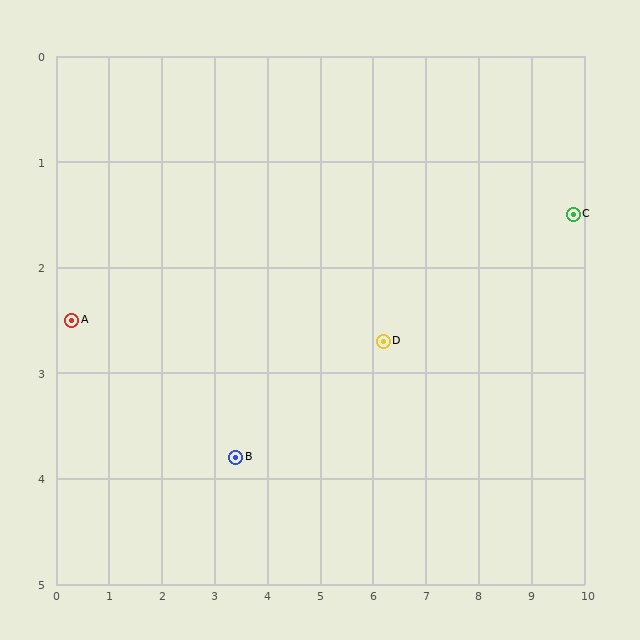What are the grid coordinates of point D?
Point D is at approximately (6.2, 2.7).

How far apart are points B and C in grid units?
Points B and C are about 6.8 grid units apart.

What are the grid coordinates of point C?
Point C is at approximately (9.8, 1.5).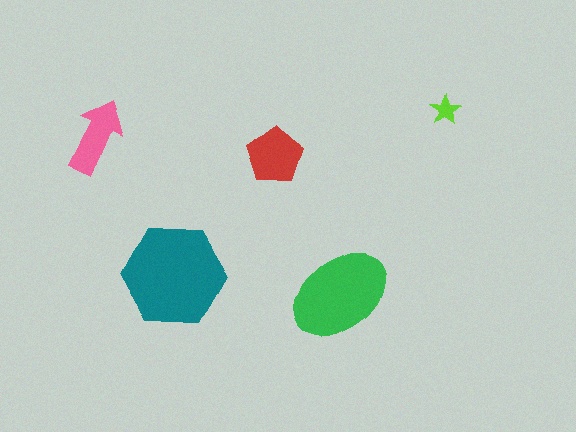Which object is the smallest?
The lime star.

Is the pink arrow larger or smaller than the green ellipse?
Smaller.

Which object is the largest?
The teal hexagon.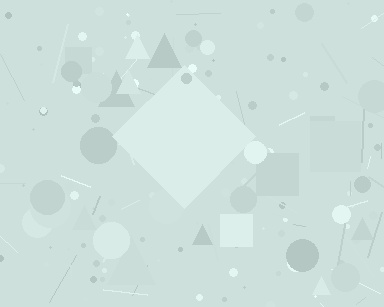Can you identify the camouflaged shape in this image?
The camouflaged shape is a diamond.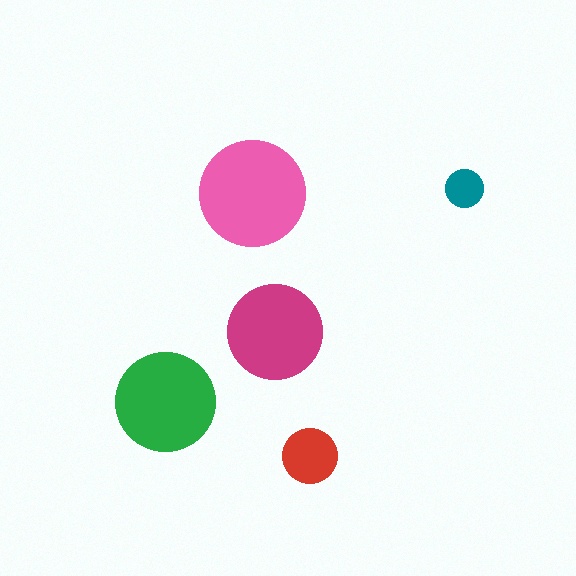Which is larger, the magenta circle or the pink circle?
The pink one.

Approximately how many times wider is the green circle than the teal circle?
About 2.5 times wider.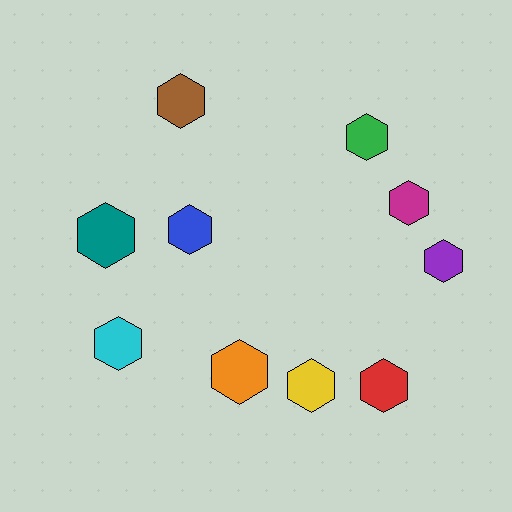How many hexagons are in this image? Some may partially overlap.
There are 10 hexagons.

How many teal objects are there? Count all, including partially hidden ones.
There is 1 teal object.